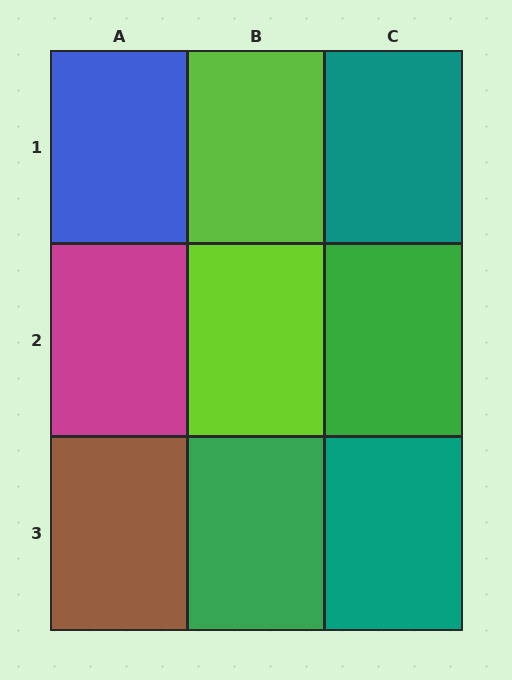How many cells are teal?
2 cells are teal.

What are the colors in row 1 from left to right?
Blue, lime, teal.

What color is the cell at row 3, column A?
Brown.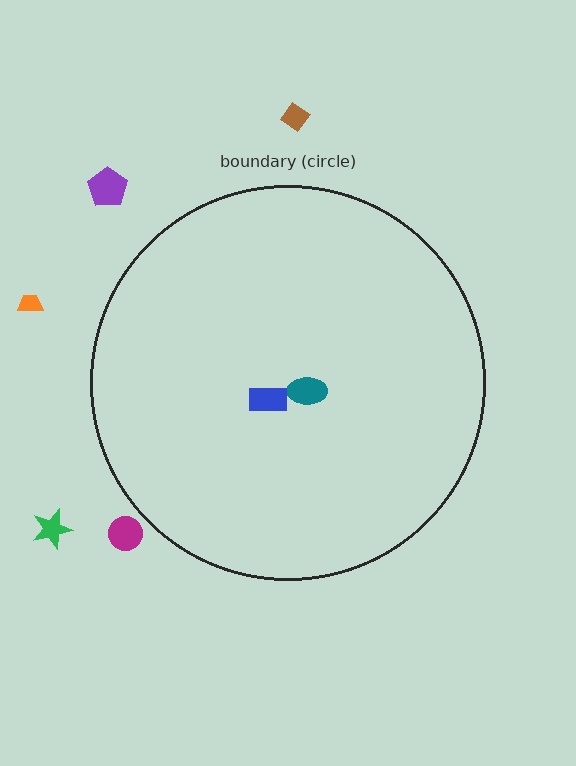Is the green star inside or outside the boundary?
Outside.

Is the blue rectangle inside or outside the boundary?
Inside.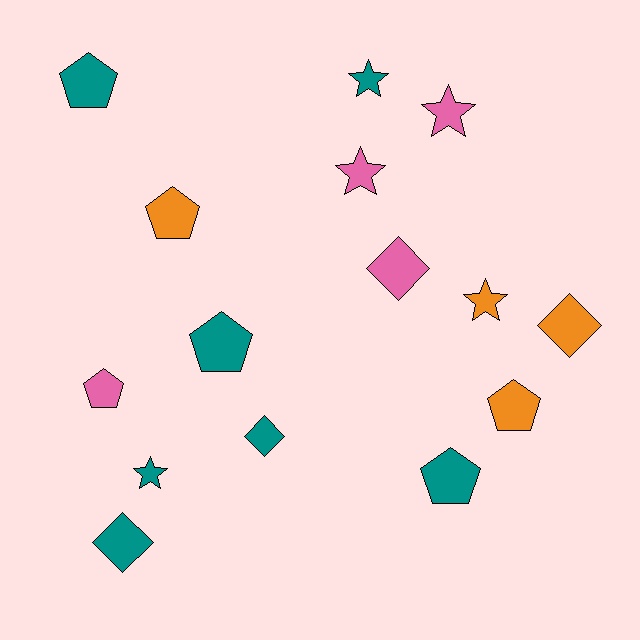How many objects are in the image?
There are 15 objects.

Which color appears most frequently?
Teal, with 7 objects.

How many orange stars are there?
There is 1 orange star.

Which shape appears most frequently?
Pentagon, with 6 objects.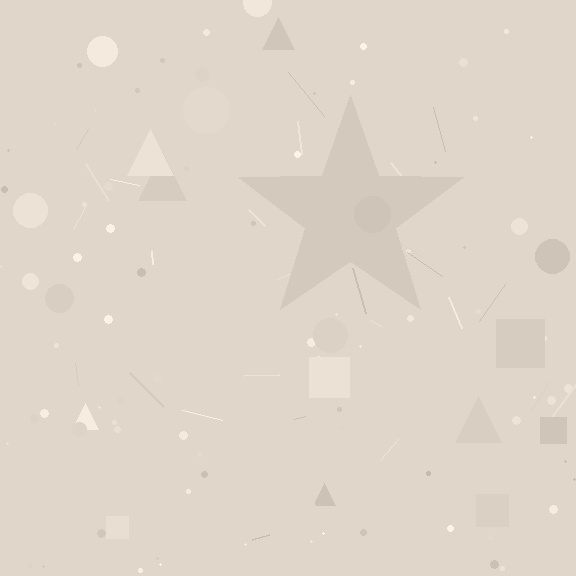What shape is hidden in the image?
A star is hidden in the image.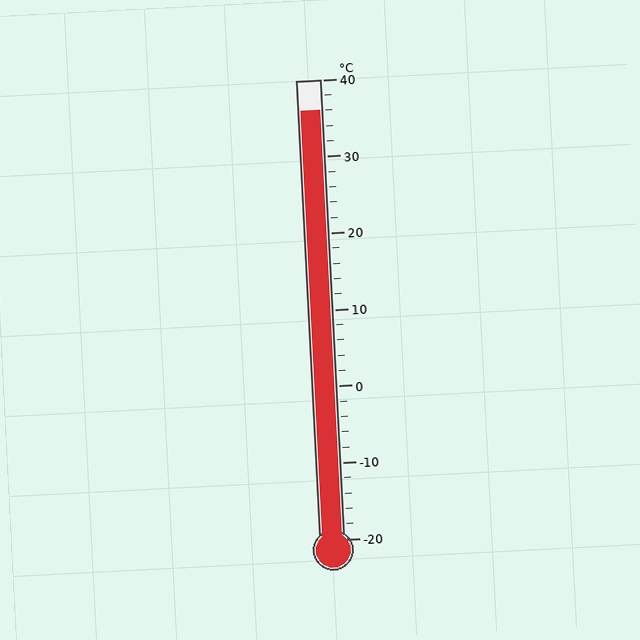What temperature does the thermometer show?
The thermometer shows approximately 36°C.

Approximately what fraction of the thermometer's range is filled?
The thermometer is filled to approximately 95% of its range.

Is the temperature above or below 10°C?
The temperature is above 10°C.